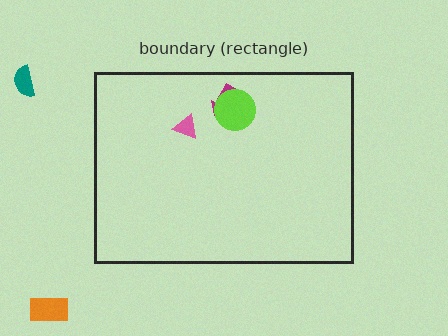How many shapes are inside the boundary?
3 inside, 2 outside.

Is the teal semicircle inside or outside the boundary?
Outside.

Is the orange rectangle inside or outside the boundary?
Outside.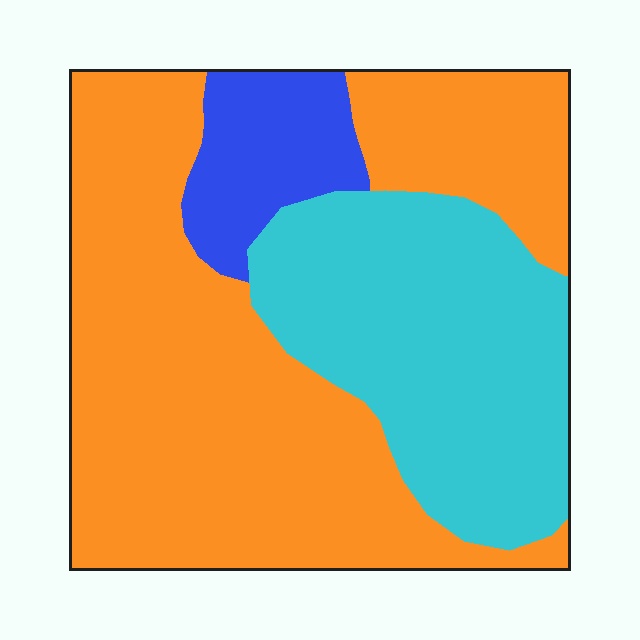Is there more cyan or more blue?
Cyan.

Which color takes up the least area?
Blue, at roughly 10%.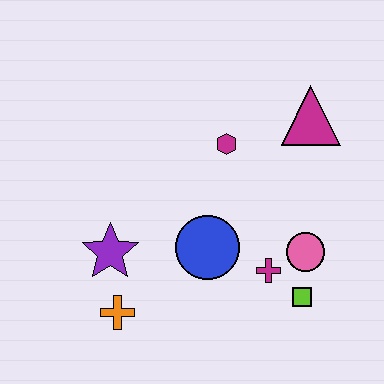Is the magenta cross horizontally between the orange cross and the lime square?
Yes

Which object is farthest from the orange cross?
The magenta triangle is farthest from the orange cross.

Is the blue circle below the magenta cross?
No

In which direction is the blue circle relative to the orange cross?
The blue circle is to the right of the orange cross.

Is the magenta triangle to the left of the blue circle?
No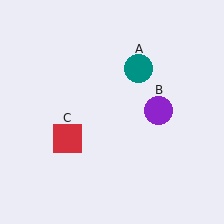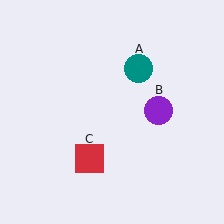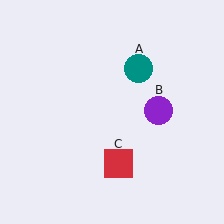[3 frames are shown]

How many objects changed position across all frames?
1 object changed position: red square (object C).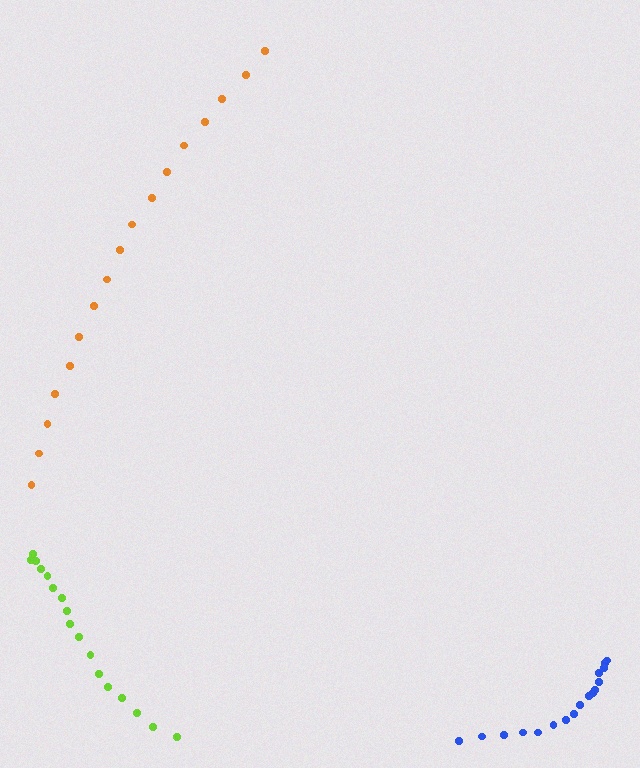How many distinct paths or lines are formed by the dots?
There are 3 distinct paths.